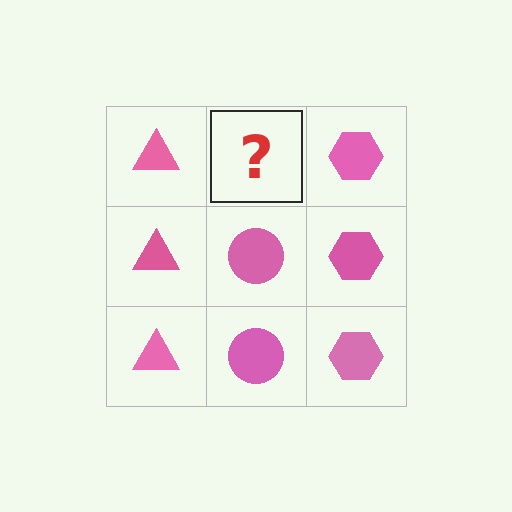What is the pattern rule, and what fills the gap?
The rule is that each column has a consistent shape. The gap should be filled with a pink circle.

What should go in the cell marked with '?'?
The missing cell should contain a pink circle.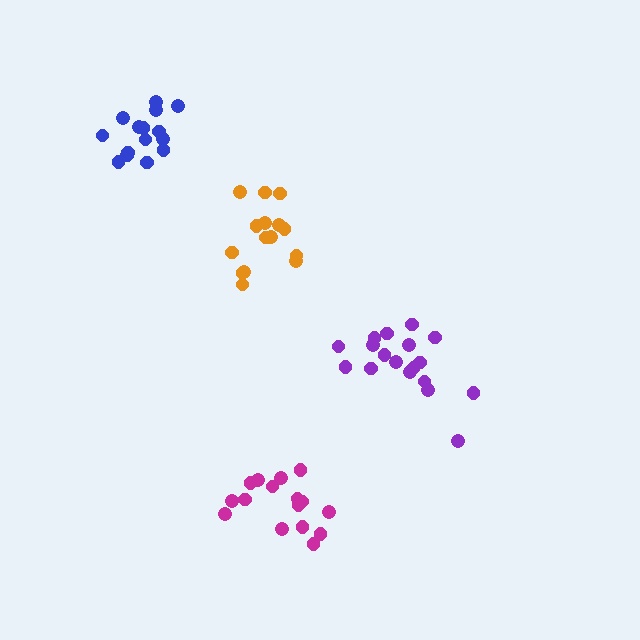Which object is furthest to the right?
The purple cluster is rightmost.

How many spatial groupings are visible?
There are 4 spatial groupings.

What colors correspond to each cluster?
The clusters are colored: blue, magenta, purple, orange.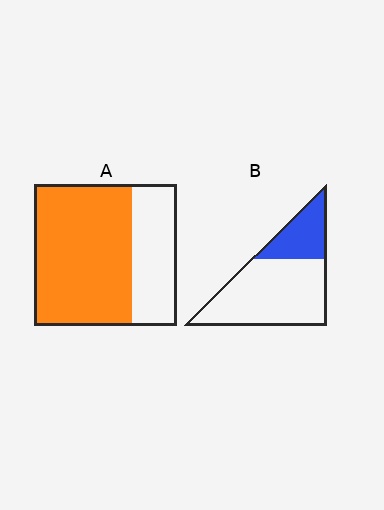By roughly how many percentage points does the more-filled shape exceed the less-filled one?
By roughly 40 percentage points (A over B).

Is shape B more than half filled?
No.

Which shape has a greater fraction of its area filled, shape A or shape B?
Shape A.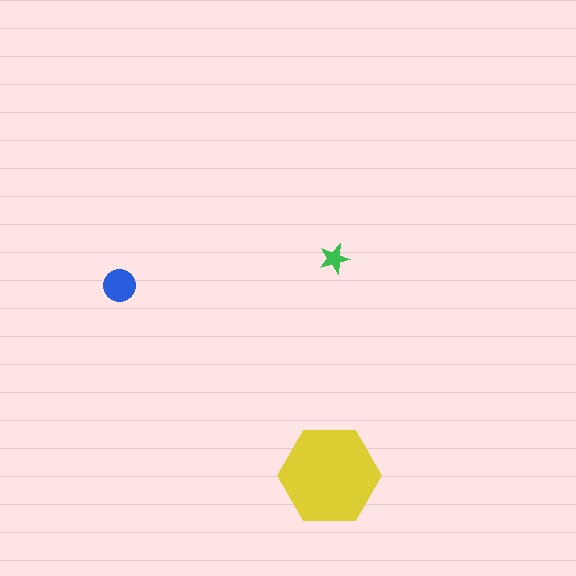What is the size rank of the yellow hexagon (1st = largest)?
1st.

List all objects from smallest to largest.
The green star, the blue circle, the yellow hexagon.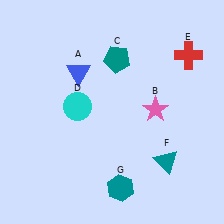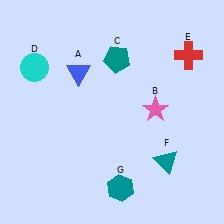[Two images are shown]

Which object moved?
The cyan circle (D) moved left.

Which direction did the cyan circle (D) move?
The cyan circle (D) moved left.